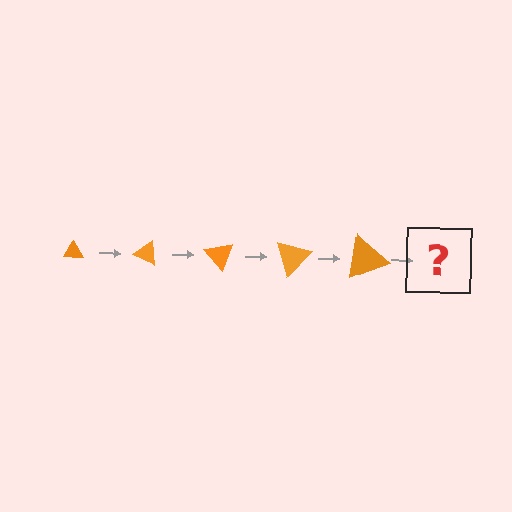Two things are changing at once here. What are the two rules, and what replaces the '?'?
The two rules are that the triangle grows larger each step and it rotates 25 degrees each step. The '?' should be a triangle, larger than the previous one and rotated 125 degrees from the start.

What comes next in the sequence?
The next element should be a triangle, larger than the previous one and rotated 125 degrees from the start.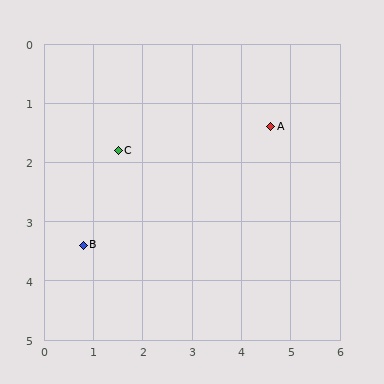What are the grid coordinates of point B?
Point B is at approximately (0.8, 3.4).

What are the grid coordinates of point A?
Point A is at approximately (4.6, 1.4).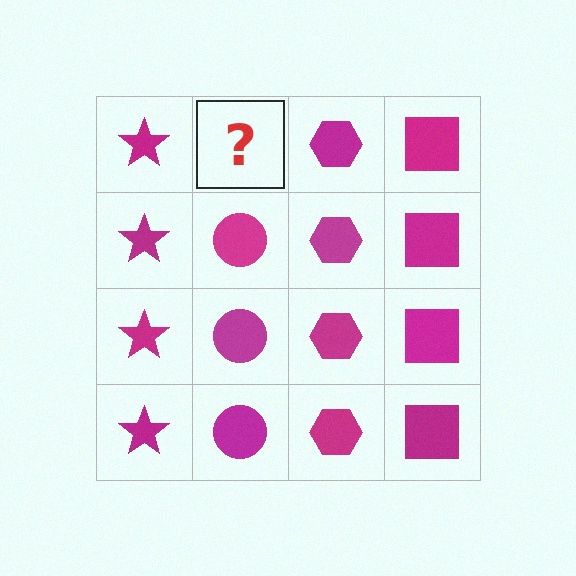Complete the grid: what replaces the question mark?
The question mark should be replaced with a magenta circle.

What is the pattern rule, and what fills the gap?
The rule is that each column has a consistent shape. The gap should be filled with a magenta circle.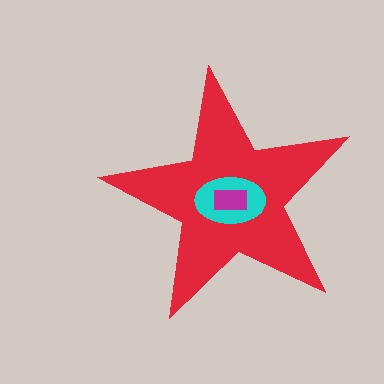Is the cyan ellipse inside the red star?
Yes.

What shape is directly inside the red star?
The cyan ellipse.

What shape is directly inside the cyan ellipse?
The magenta rectangle.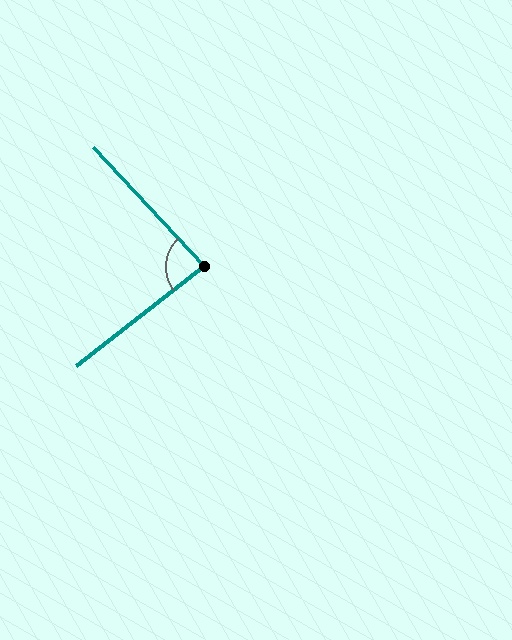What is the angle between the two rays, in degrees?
Approximately 85 degrees.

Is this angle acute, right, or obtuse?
It is acute.